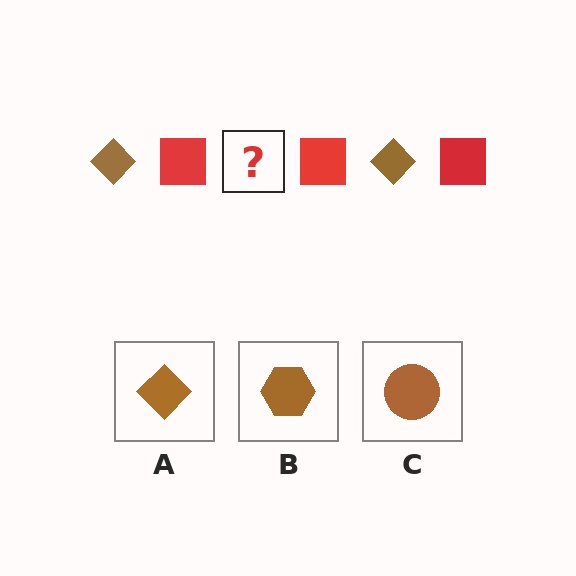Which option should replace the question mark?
Option A.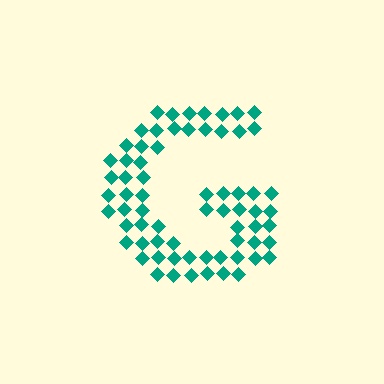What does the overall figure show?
The overall figure shows the letter G.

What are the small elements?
The small elements are diamonds.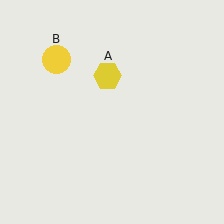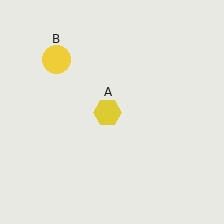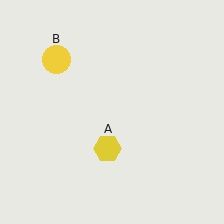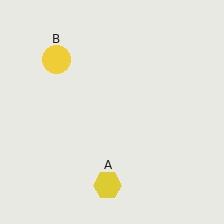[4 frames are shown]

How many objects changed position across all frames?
1 object changed position: yellow hexagon (object A).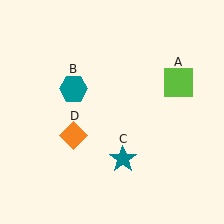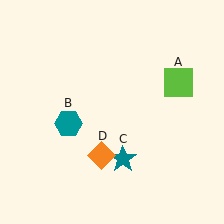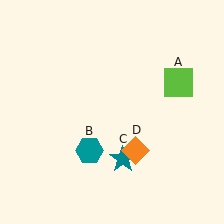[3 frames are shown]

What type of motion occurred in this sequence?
The teal hexagon (object B), orange diamond (object D) rotated counterclockwise around the center of the scene.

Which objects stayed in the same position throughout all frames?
Lime square (object A) and teal star (object C) remained stationary.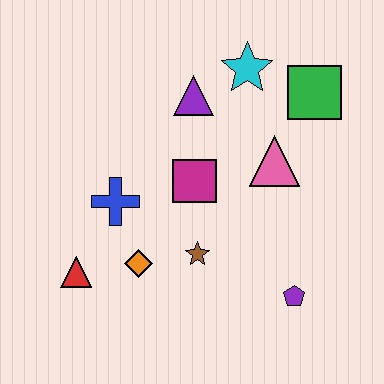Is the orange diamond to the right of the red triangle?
Yes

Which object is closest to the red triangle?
The orange diamond is closest to the red triangle.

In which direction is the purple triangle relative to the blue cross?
The purple triangle is above the blue cross.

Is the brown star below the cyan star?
Yes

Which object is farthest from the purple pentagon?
The cyan star is farthest from the purple pentagon.